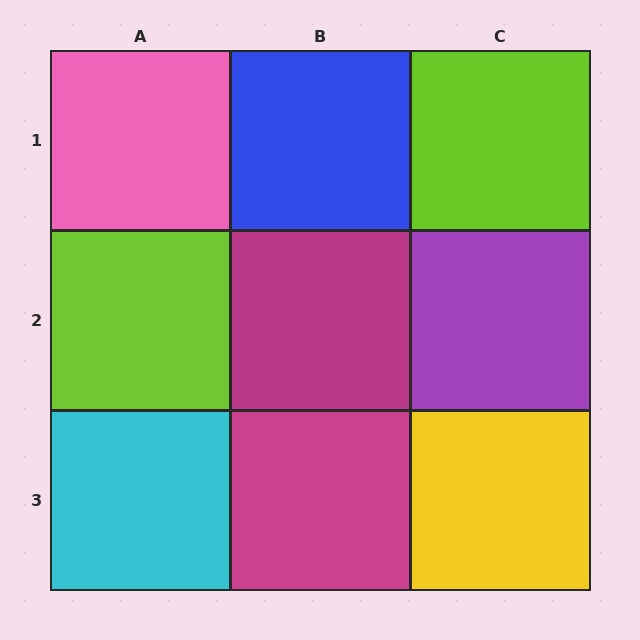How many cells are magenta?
2 cells are magenta.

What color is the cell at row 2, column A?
Lime.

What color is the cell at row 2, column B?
Magenta.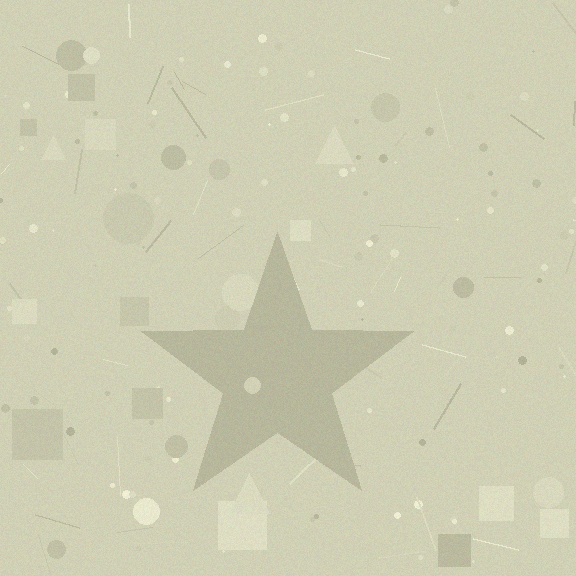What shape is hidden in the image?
A star is hidden in the image.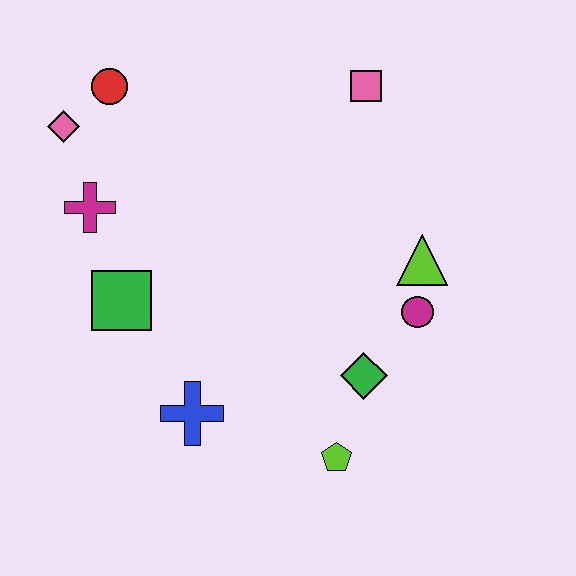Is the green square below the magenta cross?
Yes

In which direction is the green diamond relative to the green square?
The green diamond is to the right of the green square.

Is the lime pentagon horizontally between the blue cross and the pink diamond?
No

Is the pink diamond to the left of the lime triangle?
Yes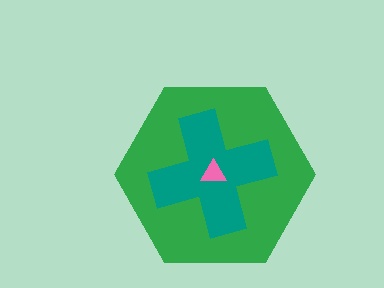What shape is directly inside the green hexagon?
The teal cross.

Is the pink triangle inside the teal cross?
Yes.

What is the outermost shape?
The green hexagon.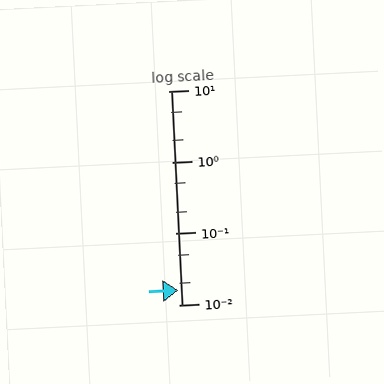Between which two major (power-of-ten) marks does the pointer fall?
The pointer is between 0.01 and 0.1.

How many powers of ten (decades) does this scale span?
The scale spans 3 decades, from 0.01 to 10.